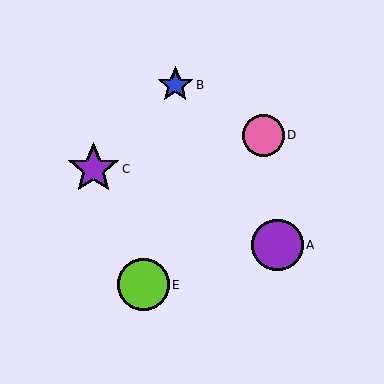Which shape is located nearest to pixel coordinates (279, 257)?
The purple circle (labeled A) at (278, 245) is nearest to that location.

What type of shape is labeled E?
Shape E is a lime circle.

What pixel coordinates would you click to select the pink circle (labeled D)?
Click at (263, 135) to select the pink circle D.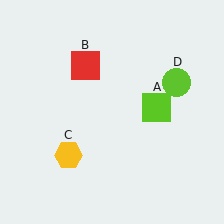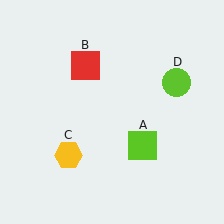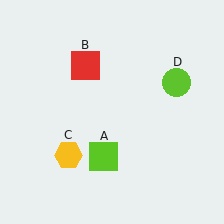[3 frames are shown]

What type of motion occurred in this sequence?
The lime square (object A) rotated clockwise around the center of the scene.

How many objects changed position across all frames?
1 object changed position: lime square (object A).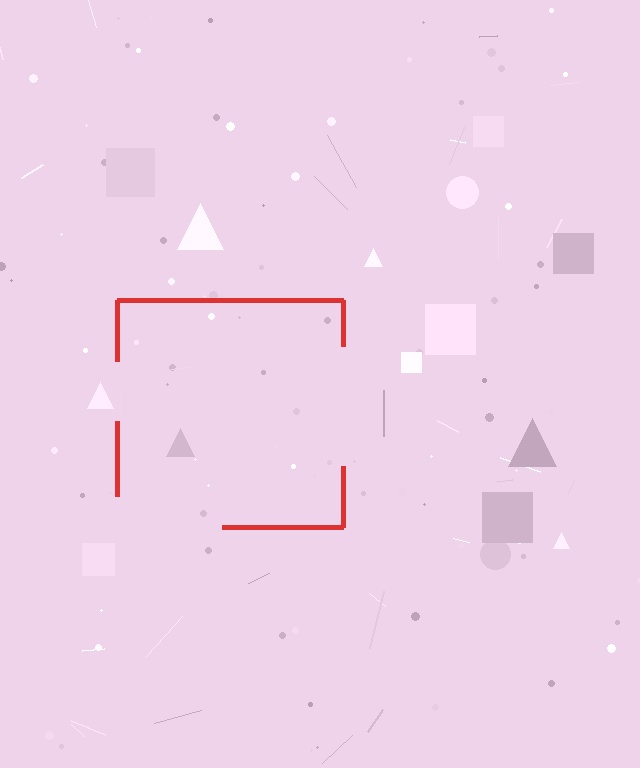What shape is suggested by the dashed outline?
The dashed outline suggests a square.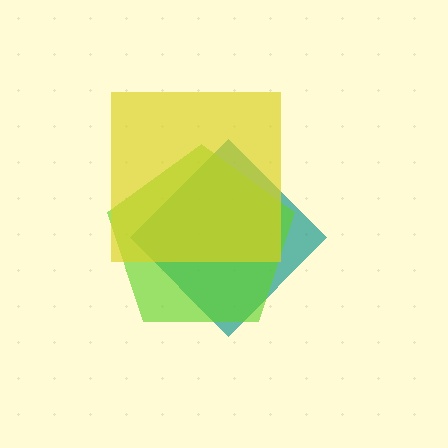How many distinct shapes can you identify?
There are 3 distinct shapes: a teal diamond, a lime pentagon, a yellow square.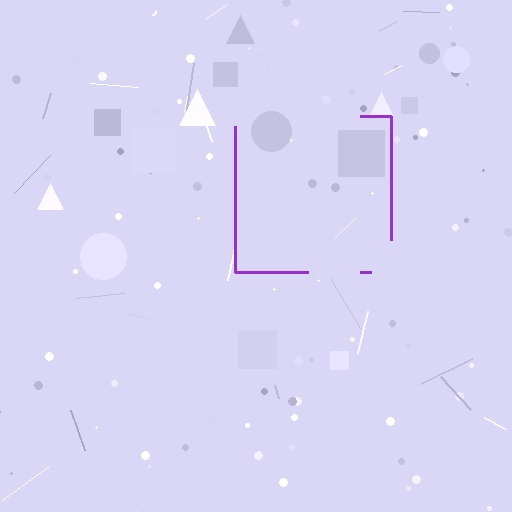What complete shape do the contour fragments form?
The contour fragments form a square.